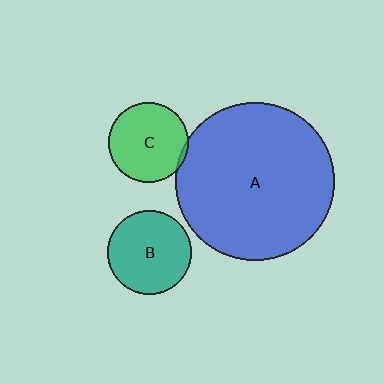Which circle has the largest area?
Circle A (blue).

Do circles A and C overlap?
Yes.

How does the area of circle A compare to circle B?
Approximately 3.5 times.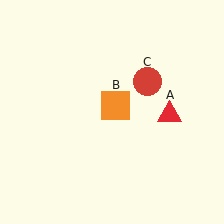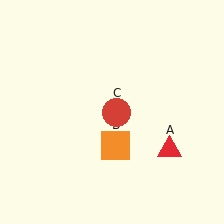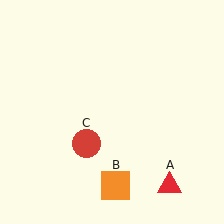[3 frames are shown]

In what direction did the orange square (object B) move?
The orange square (object B) moved down.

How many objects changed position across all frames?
3 objects changed position: red triangle (object A), orange square (object B), red circle (object C).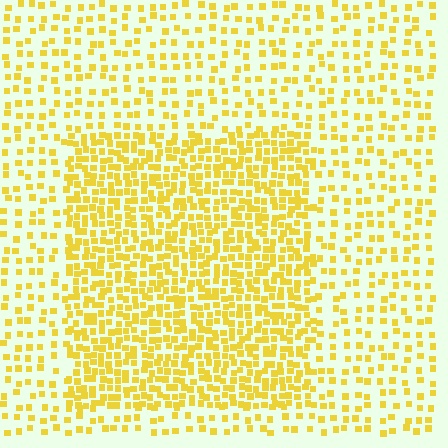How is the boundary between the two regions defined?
The boundary is defined by a change in element density (approximately 2.2x ratio). All elements are the same color, size, and shape.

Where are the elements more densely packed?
The elements are more densely packed inside the rectangle boundary.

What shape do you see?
I see a rectangle.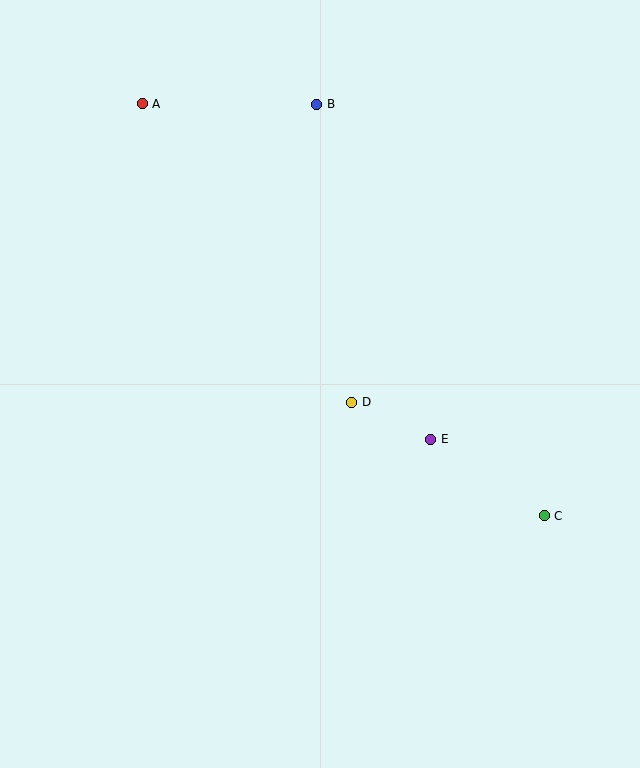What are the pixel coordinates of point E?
Point E is at (431, 439).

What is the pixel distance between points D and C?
The distance between D and C is 223 pixels.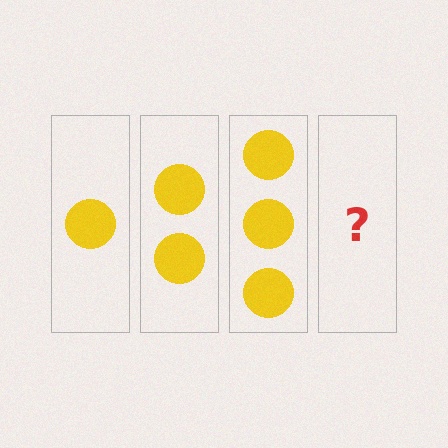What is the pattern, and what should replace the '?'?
The pattern is that each step adds one more circle. The '?' should be 4 circles.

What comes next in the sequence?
The next element should be 4 circles.